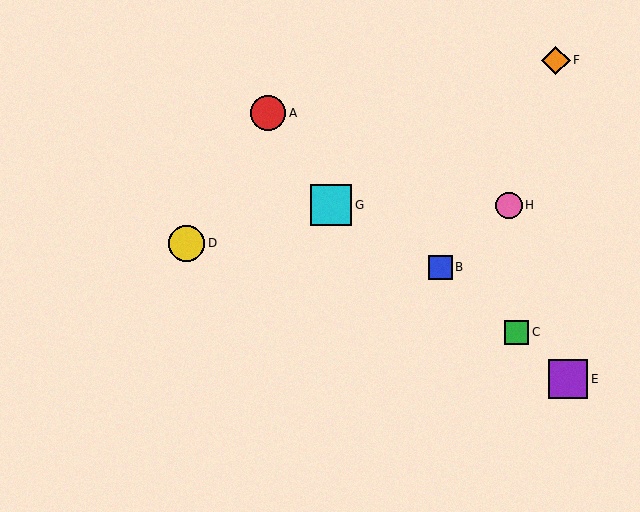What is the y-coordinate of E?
Object E is at y≈379.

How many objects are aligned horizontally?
2 objects (G, H) are aligned horizontally.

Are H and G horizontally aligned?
Yes, both are at y≈205.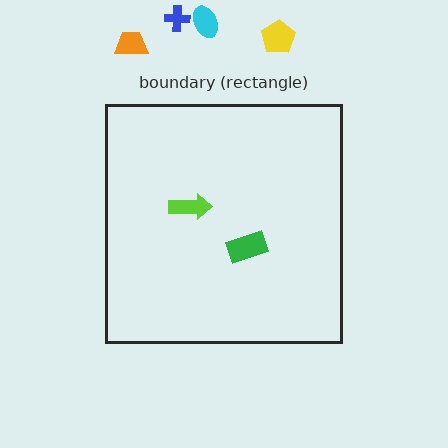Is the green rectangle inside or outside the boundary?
Inside.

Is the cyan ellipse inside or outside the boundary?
Outside.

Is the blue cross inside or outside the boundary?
Outside.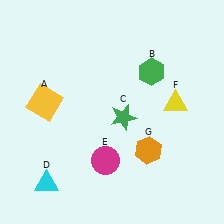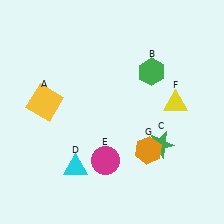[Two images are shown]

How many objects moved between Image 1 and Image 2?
2 objects moved between the two images.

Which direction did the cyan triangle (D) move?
The cyan triangle (D) moved right.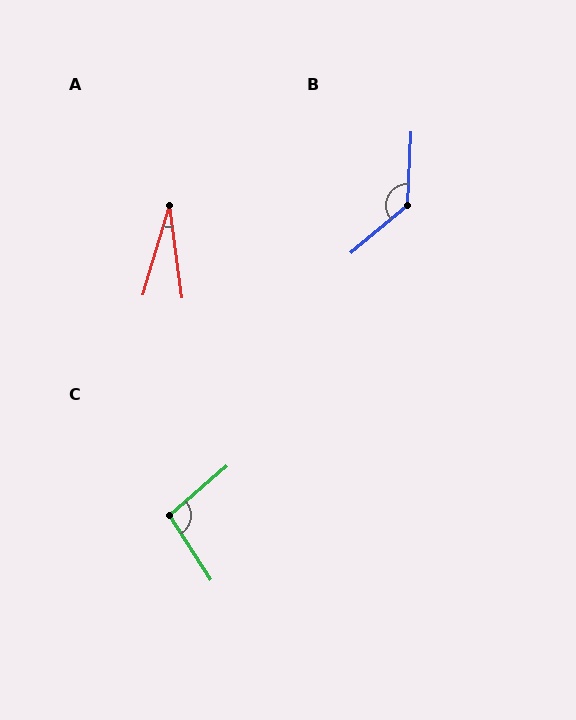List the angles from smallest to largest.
A (24°), C (98°), B (133°).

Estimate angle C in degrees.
Approximately 98 degrees.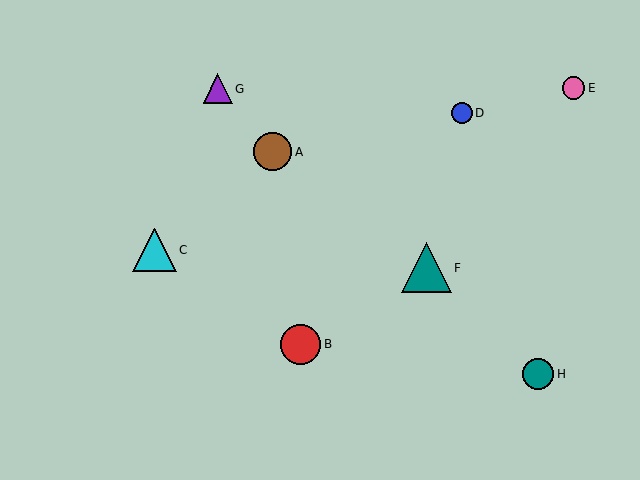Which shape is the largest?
The teal triangle (labeled F) is the largest.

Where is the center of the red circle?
The center of the red circle is at (301, 344).